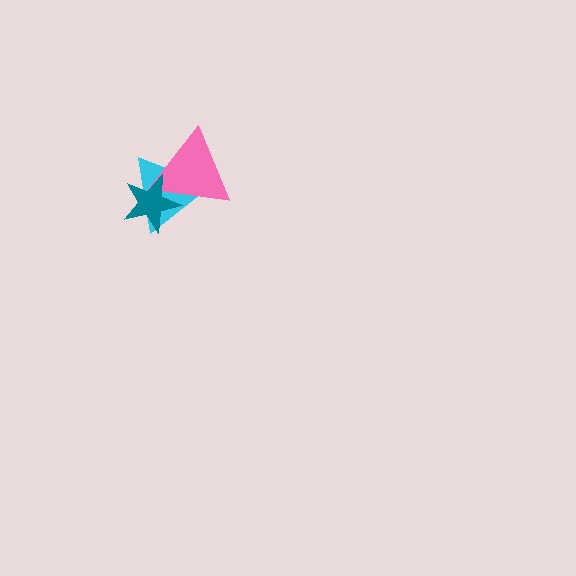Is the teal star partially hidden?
No, no other shape covers it.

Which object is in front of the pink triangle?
The teal star is in front of the pink triangle.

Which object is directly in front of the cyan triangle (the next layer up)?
The pink triangle is directly in front of the cyan triangle.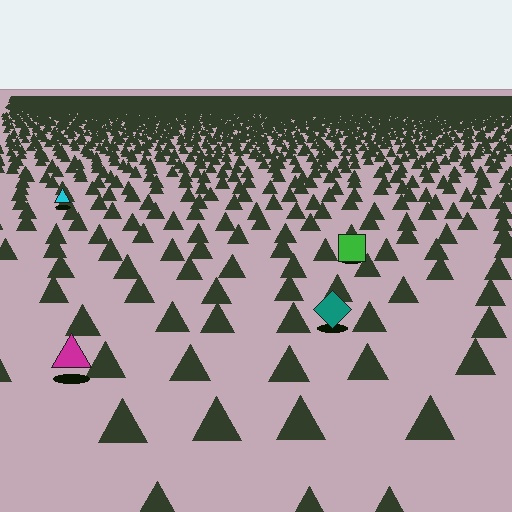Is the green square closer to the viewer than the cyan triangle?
Yes. The green square is closer — you can tell from the texture gradient: the ground texture is coarser near it.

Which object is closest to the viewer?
The magenta triangle is closest. The texture marks near it are larger and more spread out.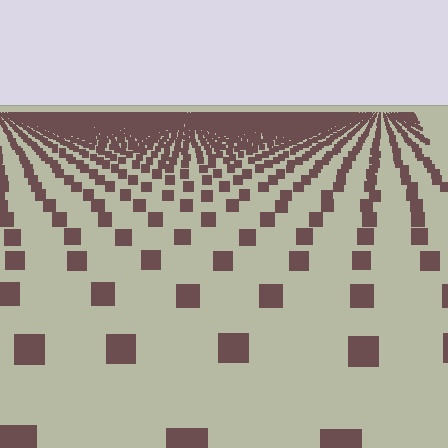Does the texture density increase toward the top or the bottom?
Density increases toward the top.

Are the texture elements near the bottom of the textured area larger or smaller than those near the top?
Larger. Near the bottom, elements are closer to the viewer and appear at a bigger on-screen size.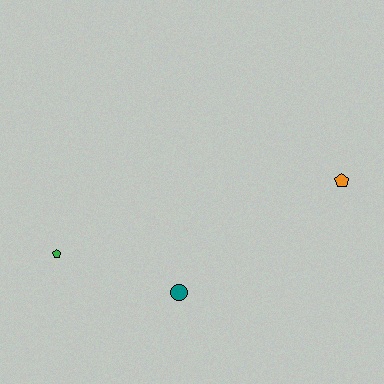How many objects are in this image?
There are 3 objects.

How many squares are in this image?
There are no squares.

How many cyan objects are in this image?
There are no cyan objects.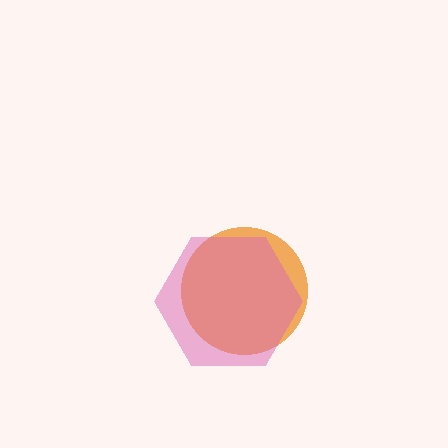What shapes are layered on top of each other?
The layered shapes are: an orange circle, a pink hexagon.